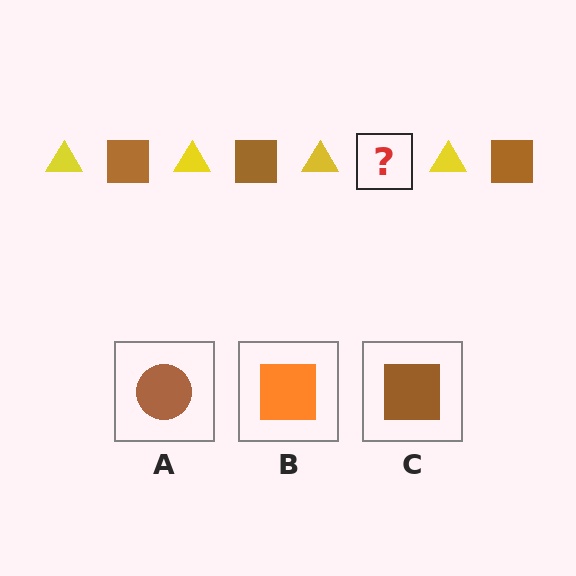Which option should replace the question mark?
Option C.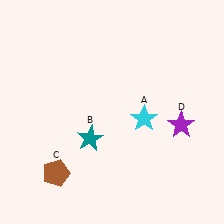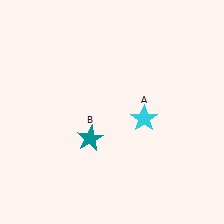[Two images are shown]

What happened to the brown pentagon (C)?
The brown pentagon (C) was removed in Image 2. It was in the bottom-left area of Image 1.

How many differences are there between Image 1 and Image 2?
There are 2 differences between the two images.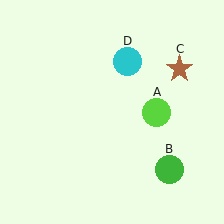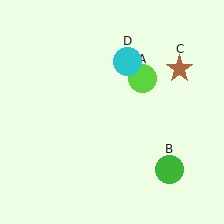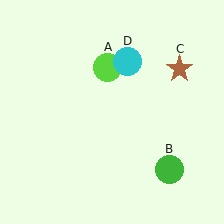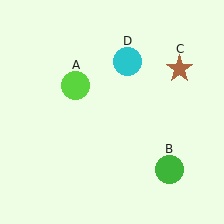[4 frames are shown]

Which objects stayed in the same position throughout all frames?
Green circle (object B) and brown star (object C) and cyan circle (object D) remained stationary.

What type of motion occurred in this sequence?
The lime circle (object A) rotated counterclockwise around the center of the scene.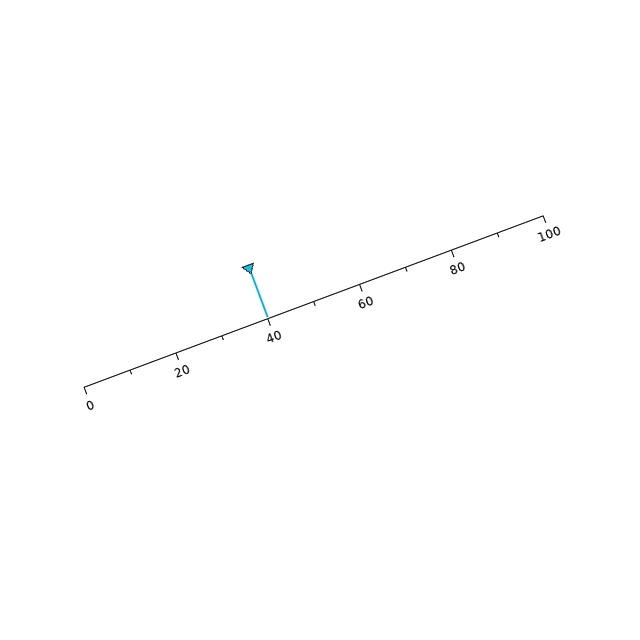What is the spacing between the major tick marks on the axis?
The major ticks are spaced 20 apart.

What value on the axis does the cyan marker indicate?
The marker indicates approximately 40.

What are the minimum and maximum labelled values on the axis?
The axis runs from 0 to 100.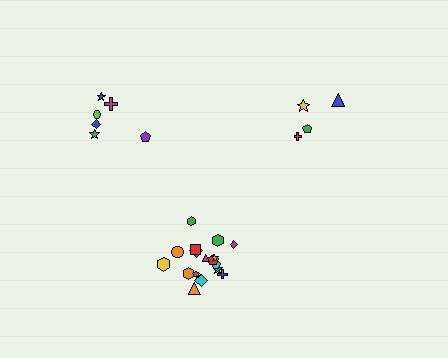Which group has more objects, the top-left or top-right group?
The top-left group.